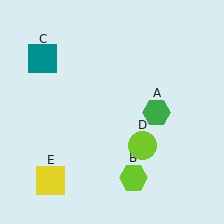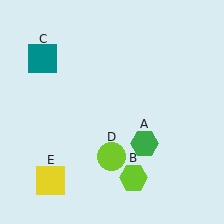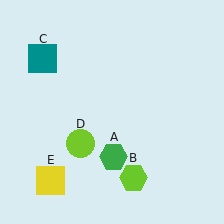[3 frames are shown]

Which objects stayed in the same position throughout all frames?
Lime hexagon (object B) and teal square (object C) and yellow square (object E) remained stationary.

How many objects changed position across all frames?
2 objects changed position: green hexagon (object A), lime circle (object D).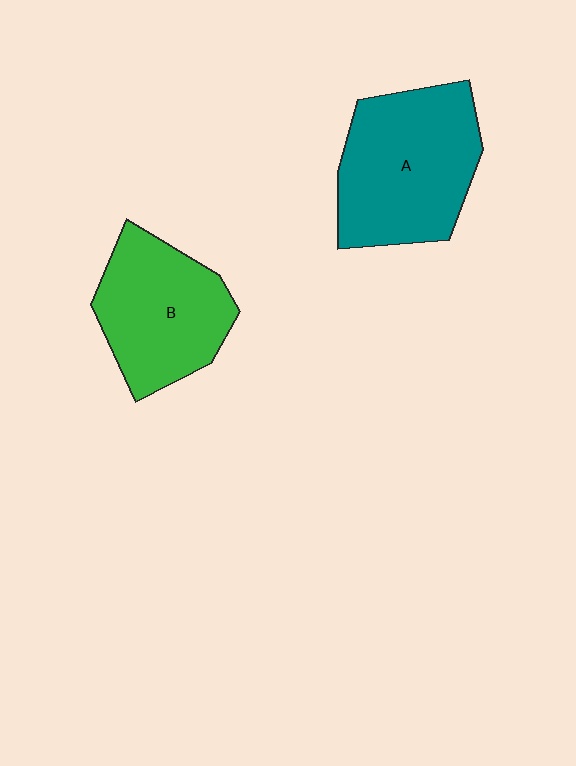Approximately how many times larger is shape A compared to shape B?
Approximately 1.2 times.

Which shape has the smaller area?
Shape B (green).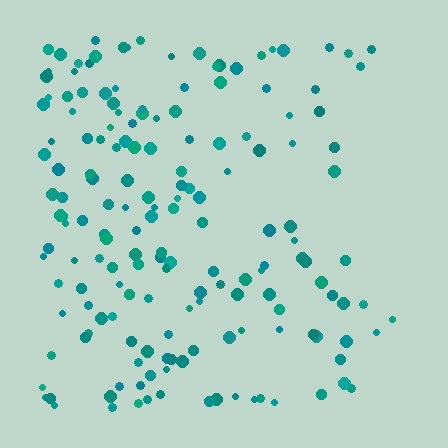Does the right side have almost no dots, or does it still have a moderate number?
Still a moderate number, just noticeably fewer than the left.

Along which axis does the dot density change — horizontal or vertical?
Horizontal.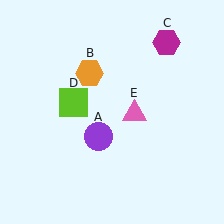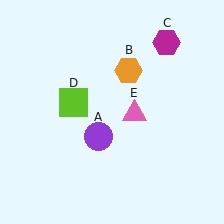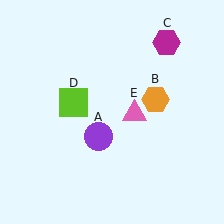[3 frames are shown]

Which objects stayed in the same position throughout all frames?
Purple circle (object A) and magenta hexagon (object C) and lime square (object D) and pink triangle (object E) remained stationary.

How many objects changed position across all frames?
1 object changed position: orange hexagon (object B).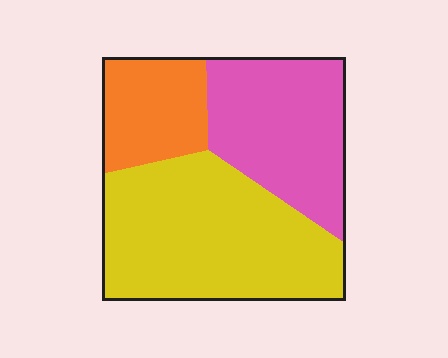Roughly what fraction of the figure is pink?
Pink takes up about one third (1/3) of the figure.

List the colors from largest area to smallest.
From largest to smallest: yellow, pink, orange.